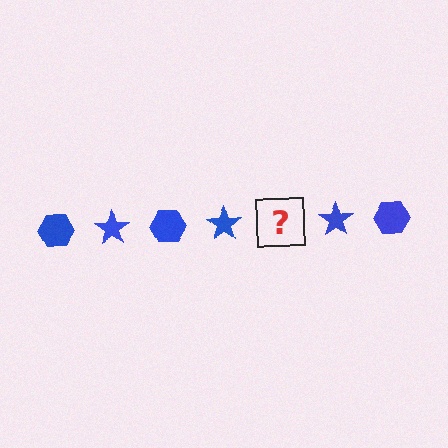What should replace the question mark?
The question mark should be replaced with a blue hexagon.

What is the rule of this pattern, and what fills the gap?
The rule is that the pattern cycles through hexagon, star shapes in blue. The gap should be filled with a blue hexagon.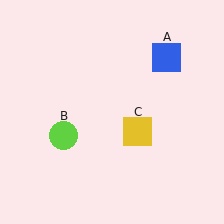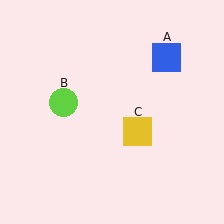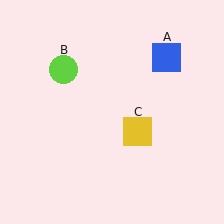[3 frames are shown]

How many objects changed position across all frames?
1 object changed position: lime circle (object B).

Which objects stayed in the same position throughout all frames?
Blue square (object A) and yellow square (object C) remained stationary.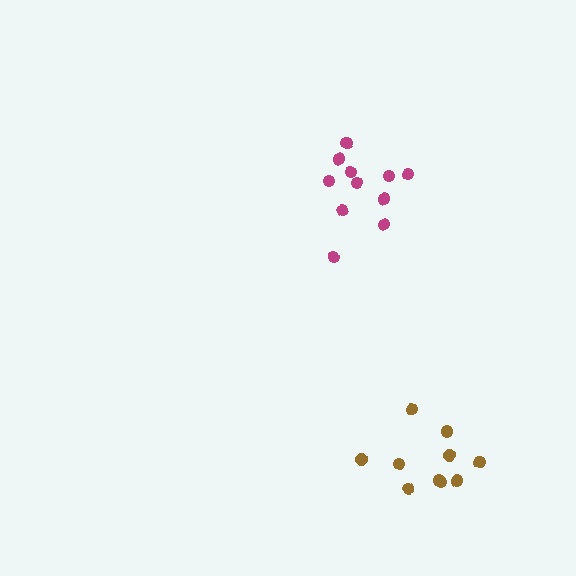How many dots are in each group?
Group 1: 11 dots, Group 2: 10 dots (21 total).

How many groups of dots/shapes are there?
There are 2 groups.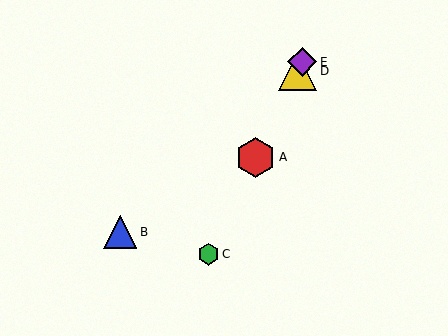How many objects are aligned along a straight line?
4 objects (A, C, D, E) are aligned along a straight line.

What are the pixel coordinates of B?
Object B is at (120, 232).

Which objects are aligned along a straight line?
Objects A, C, D, E are aligned along a straight line.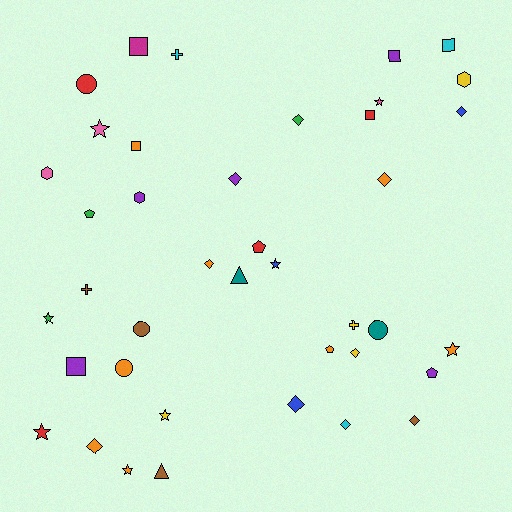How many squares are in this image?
There are 6 squares.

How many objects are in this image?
There are 40 objects.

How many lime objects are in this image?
There are no lime objects.